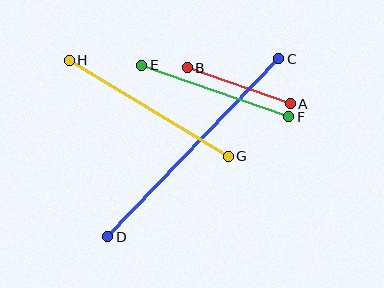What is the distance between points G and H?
The distance is approximately 186 pixels.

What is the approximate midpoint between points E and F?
The midpoint is at approximately (215, 91) pixels.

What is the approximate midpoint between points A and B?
The midpoint is at approximately (239, 86) pixels.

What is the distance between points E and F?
The distance is approximately 156 pixels.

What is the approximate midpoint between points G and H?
The midpoint is at approximately (149, 108) pixels.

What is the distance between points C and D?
The distance is approximately 247 pixels.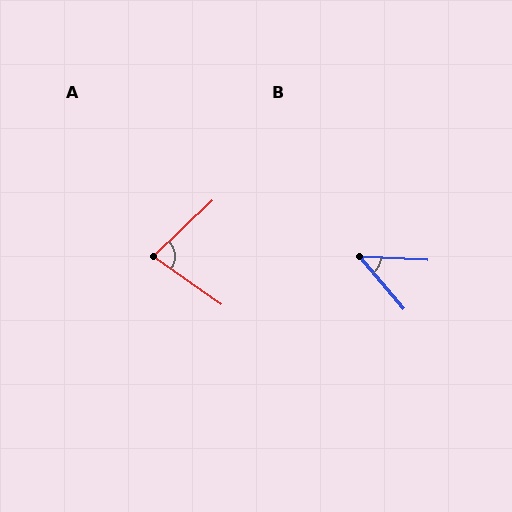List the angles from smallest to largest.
B (47°), A (78°).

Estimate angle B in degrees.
Approximately 47 degrees.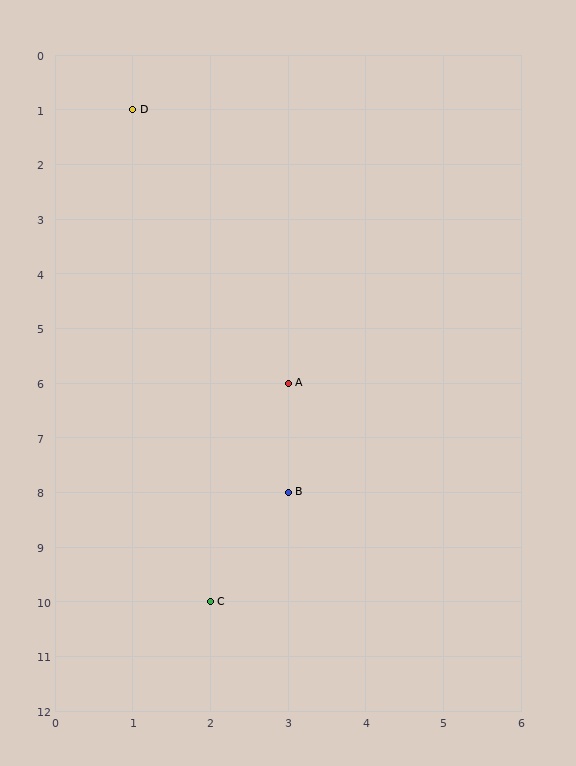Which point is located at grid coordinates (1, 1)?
Point D is at (1, 1).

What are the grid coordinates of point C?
Point C is at grid coordinates (2, 10).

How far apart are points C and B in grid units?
Points C and B are 1 column and 2 rows apart (about 2.2 grid units diagonally).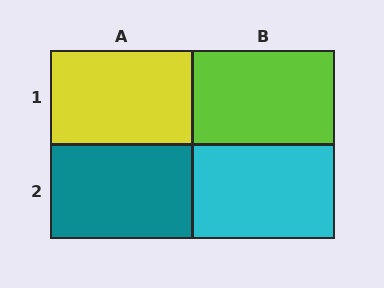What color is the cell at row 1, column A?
Yellow.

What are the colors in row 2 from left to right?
Teal, cyan.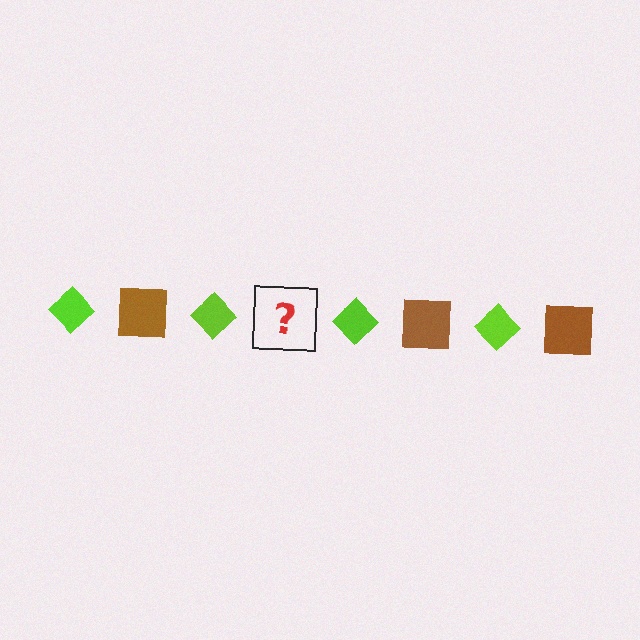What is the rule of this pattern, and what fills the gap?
The rule is that the pattern alternates between lime diamond and brown square. The gap should be filled with a brown square.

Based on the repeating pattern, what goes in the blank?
The blank should be a brown square.